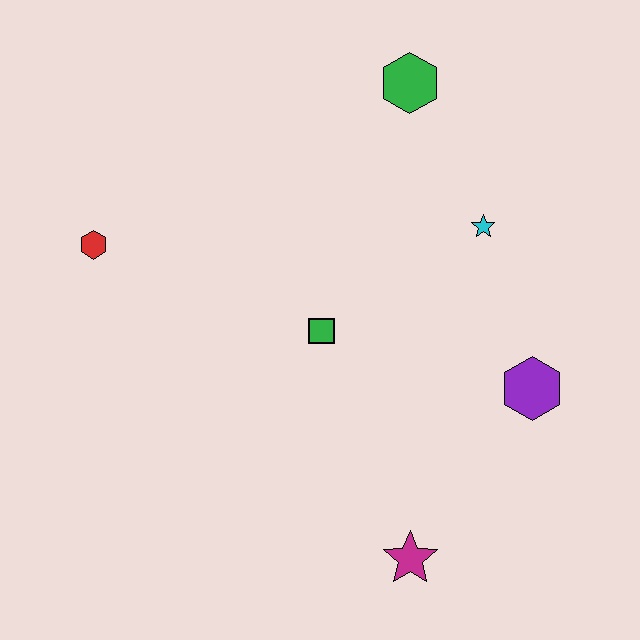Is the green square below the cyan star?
Yes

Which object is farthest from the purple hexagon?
The red hexagon is farthest from the purple hexagon.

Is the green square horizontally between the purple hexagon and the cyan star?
No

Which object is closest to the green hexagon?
The cyan star is closest to the green hexagon.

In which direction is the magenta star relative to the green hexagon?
The magenta star is below the green hexagon.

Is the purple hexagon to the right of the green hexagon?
Yes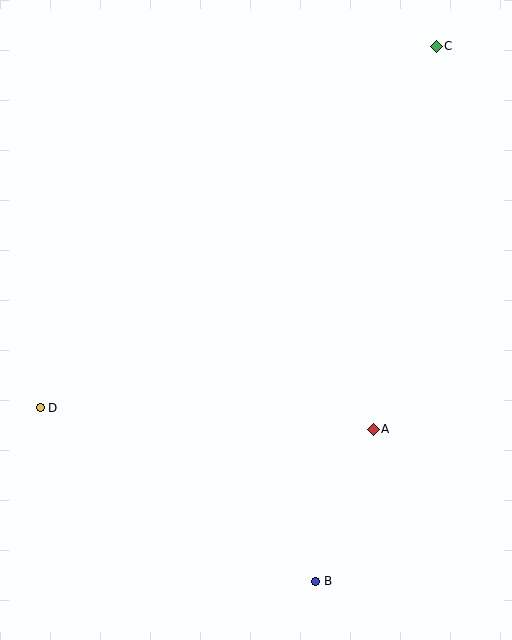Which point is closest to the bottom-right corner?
Point B is closest to the bottom-right corner.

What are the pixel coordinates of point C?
Point C is at (436, 46).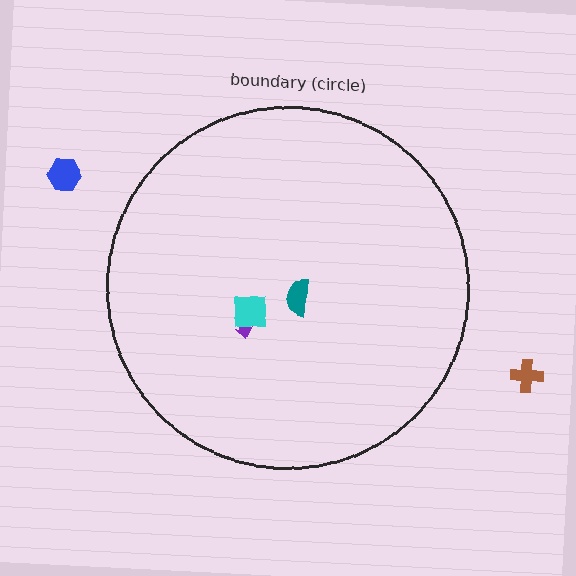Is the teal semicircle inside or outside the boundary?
Inside.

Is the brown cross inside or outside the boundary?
Outside.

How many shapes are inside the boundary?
3 inside, 2 outside.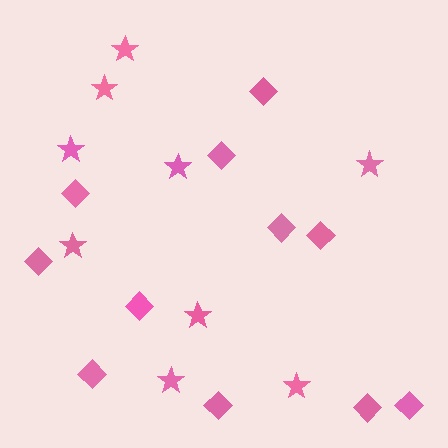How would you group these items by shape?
There are 2 groups: one group of stars (9) and one group of diamonds (11).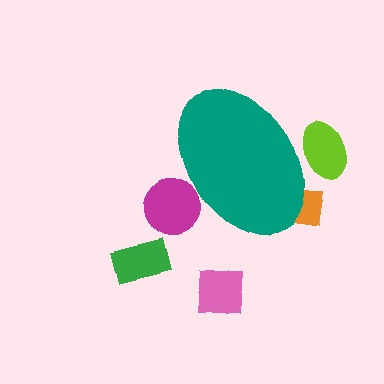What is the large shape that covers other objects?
A teal ellipse.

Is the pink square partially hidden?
No, the pink square is fully visible.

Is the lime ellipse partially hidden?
Yes, the lime ellipse is partially hidden behind the teal ellipse.